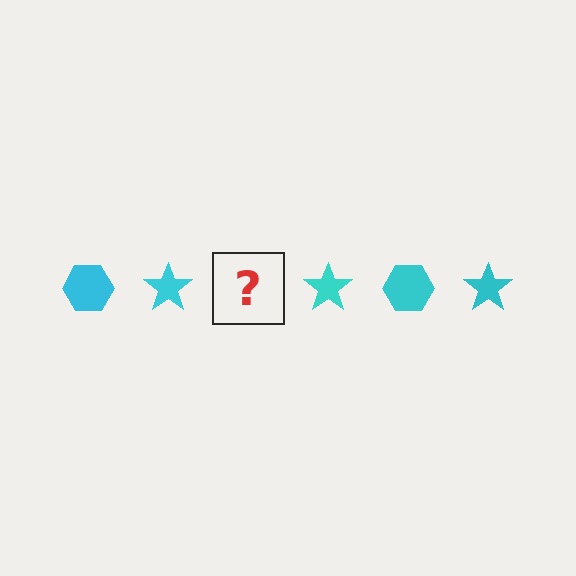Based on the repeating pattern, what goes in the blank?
The blank should be a cyan hexagon.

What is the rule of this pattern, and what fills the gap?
The rule is that the pattern cycles through hexagon, star shapes in cyan. The gap should be filled with a cyan hexagon.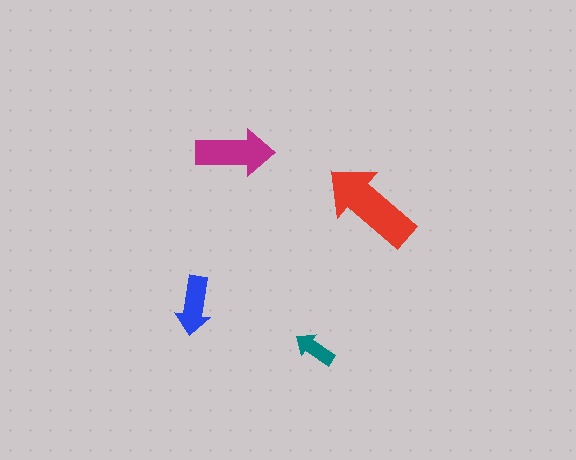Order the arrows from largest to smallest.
the red one, the magenta one, the blue one, the teal one.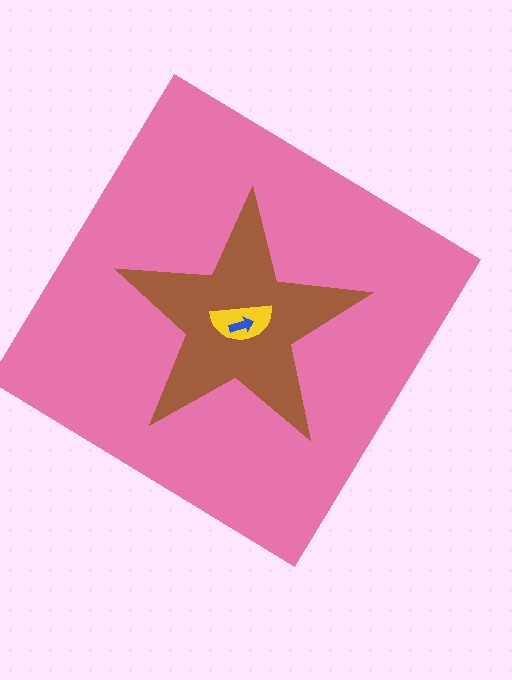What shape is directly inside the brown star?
The yellow semicircle.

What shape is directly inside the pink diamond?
The brown star.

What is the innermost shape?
The blue arrow.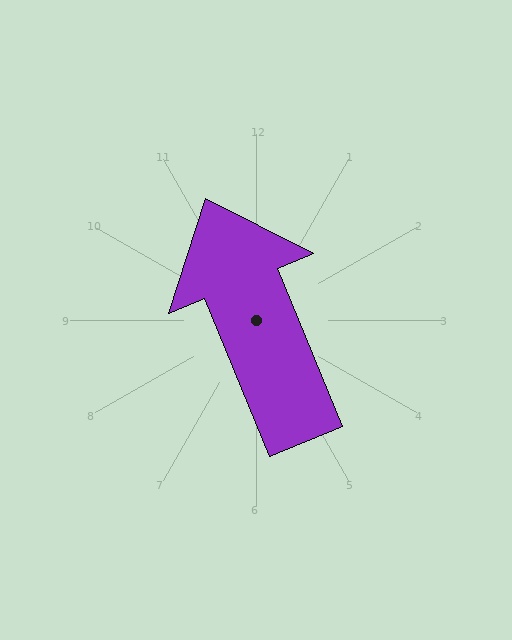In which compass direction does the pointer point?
North.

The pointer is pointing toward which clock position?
Roughly 11 o'clock.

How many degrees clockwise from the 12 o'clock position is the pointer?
Approximately 338 degrees.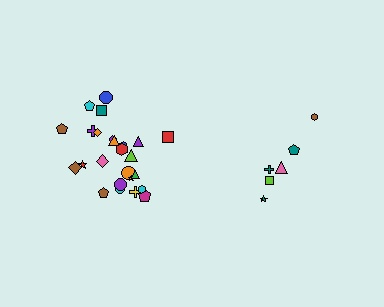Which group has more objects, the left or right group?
The left group.